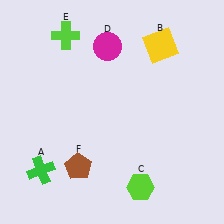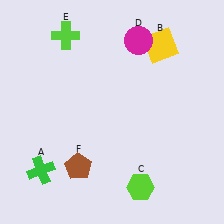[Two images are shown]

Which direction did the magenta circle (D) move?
The magenta circle (D) moved right.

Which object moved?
The magenta circle (D) moved right.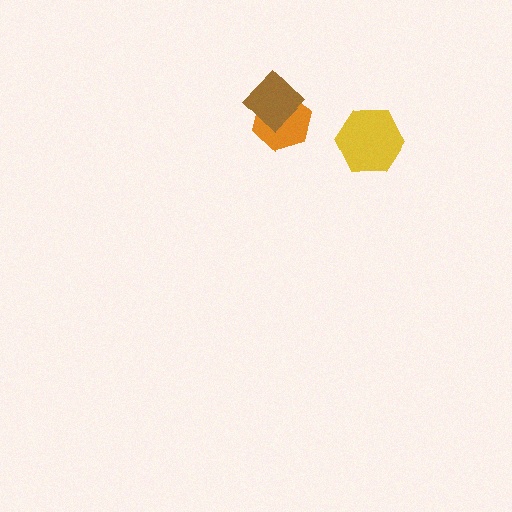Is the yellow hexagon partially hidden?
No, no other shape covers it.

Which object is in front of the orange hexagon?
The brown diamond is in front of the orange hexagon.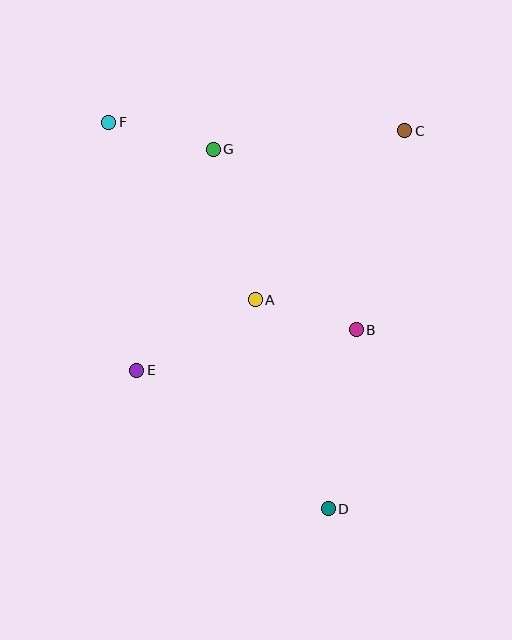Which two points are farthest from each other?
Points D and F are farthest from each other.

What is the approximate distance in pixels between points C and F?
The distance between C and F is approximately 296 pixels.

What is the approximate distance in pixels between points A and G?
The distance between A and G is approximately 156 pixels.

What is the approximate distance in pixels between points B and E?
The distance between B and E is approximately 223 pixels.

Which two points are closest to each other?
Points A and B are closest to each other.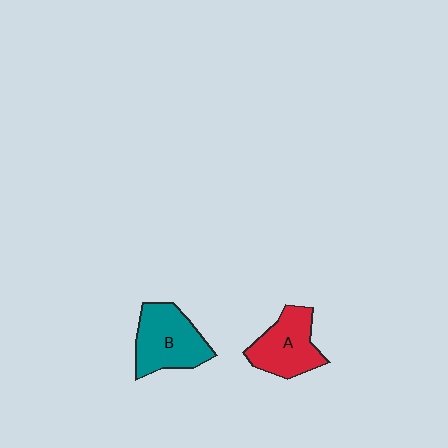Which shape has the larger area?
Shape B (teal).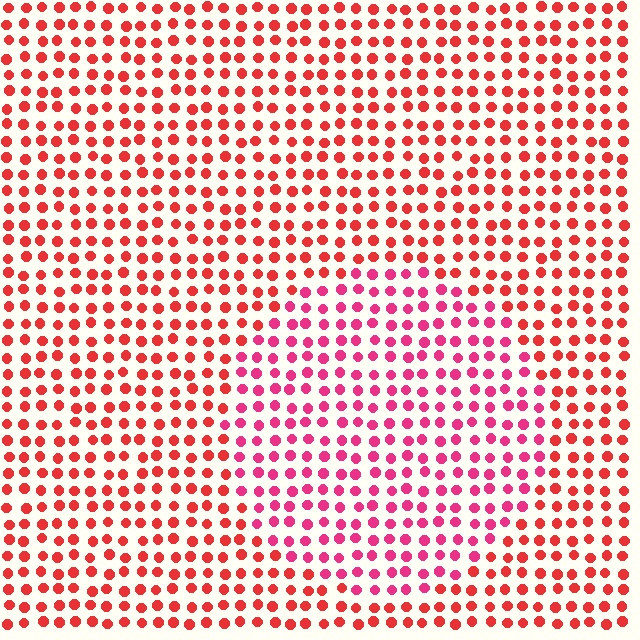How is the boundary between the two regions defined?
The boundary is defined purely by a slight shift in hue (about 27 degrees). Spacing, size, and orientation are identical on both sides.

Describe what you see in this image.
The image is filled with small red elements in a uniform arrangement. A circle-shaped region is visible where the elements are tinted to a slightly different hue, forming a subtle color boundary.